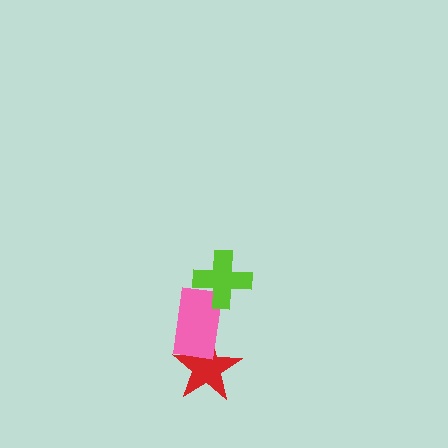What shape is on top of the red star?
The pink rectangle is on top of the red star.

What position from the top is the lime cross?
The lime cross is 1st from the top.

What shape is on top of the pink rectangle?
The lime cross is on top of the pink rectangle.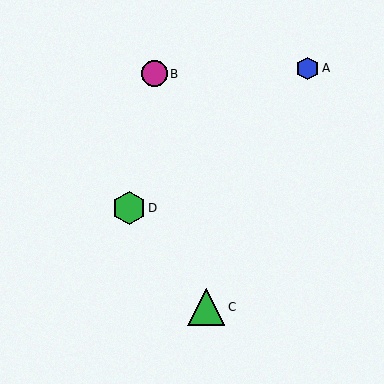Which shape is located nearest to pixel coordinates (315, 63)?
The blue hexagon (labeled A) at (307, 68) is nearest to that location.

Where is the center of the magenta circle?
The center of the magenta circle is at (154, 74).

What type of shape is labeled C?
Shape C is a green triangle.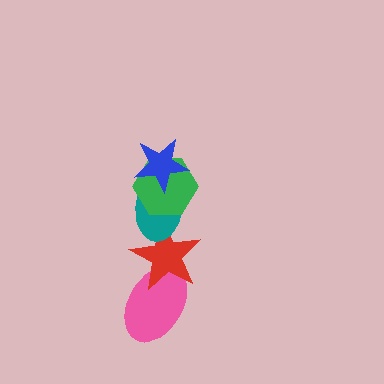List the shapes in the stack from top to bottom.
From top to bottom: the blue star, the green hexagon, the teal ellipse, the red star, the pink ellipse.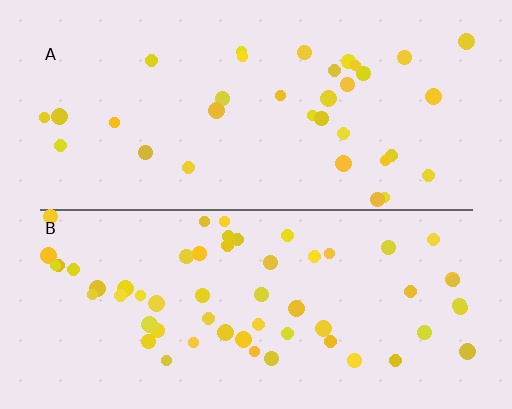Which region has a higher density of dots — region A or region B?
B (the bottom).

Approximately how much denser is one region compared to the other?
Approximately 1.7× — region B over region A.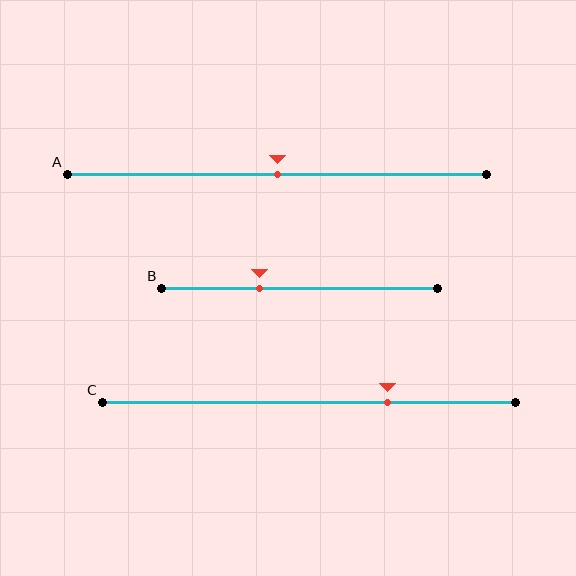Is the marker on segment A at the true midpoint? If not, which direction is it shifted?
Yes, the marker on segment A is at the true midpoint.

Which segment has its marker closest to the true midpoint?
Segment A has its marker closest to the true midpoint.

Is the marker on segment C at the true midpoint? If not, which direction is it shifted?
No, the marker on segment C is shifted to the right by about 19% of the segment length.